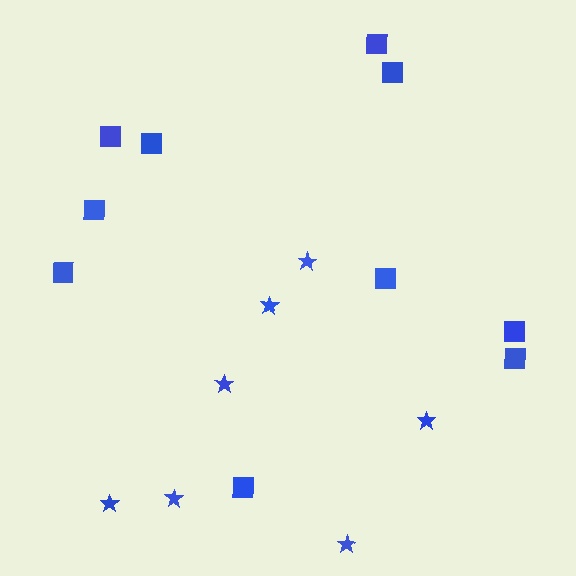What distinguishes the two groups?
There are 2 groups: one group of squares (10) and one group of stars (7).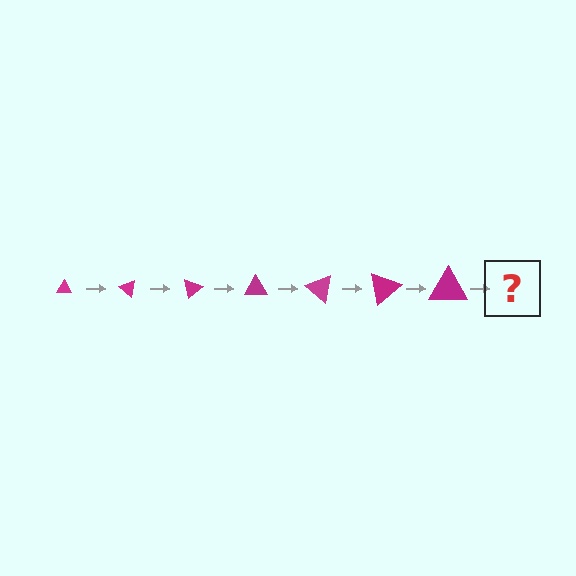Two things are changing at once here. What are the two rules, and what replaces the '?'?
The two rules are that the triangle grows larger each step and it rotates 40 degrees each step. The '?' should be a triangle, larger than the previous one and rotated 280 degrees from the start.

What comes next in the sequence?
The next element should be a triangle, larger than the previous one and rotated 280 degrees from the start.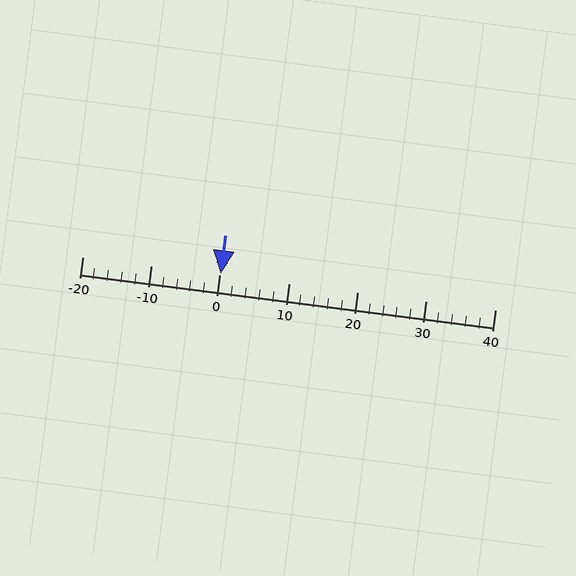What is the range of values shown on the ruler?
The ruler shows values from -20 to 40.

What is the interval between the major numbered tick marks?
The major tick marks are spaced 10 units apart.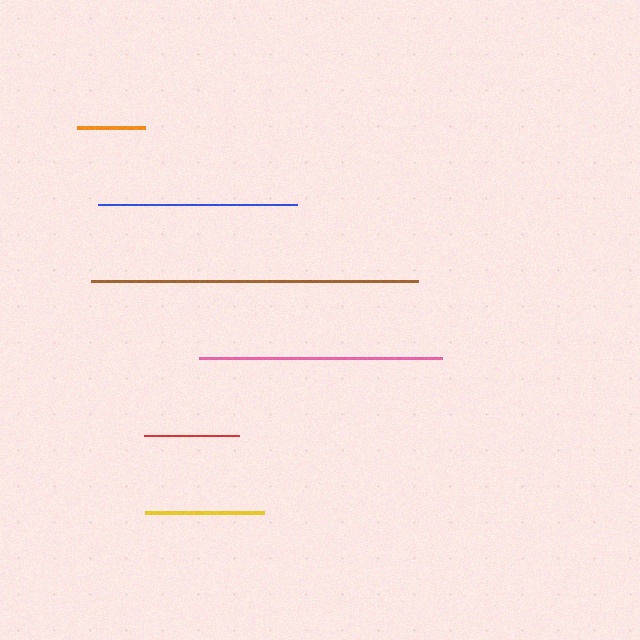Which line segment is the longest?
The brown line is the longest at approximately 327 pixels.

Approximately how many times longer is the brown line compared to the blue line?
The brown line is approximately 1.6 times the length of the blue line.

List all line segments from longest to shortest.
From longest to shortest: brown, pink, blue, yellow, red, orange.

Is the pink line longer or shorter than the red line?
The pink line is longer than the red line.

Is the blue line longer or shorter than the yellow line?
The blue line is longer than the yellow line.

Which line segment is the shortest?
The orange line is the shortest at approximately 68 pixels.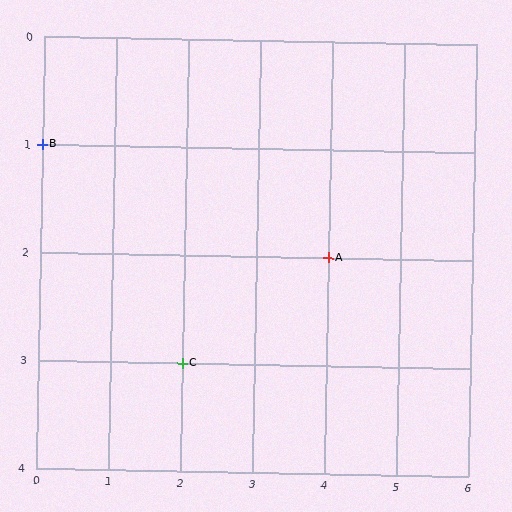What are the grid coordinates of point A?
Point A is at grid coordinates (4, 2).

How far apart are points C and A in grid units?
Points C and A are 2 columns and 1 row apart (about 2.2 grid units diagonally).